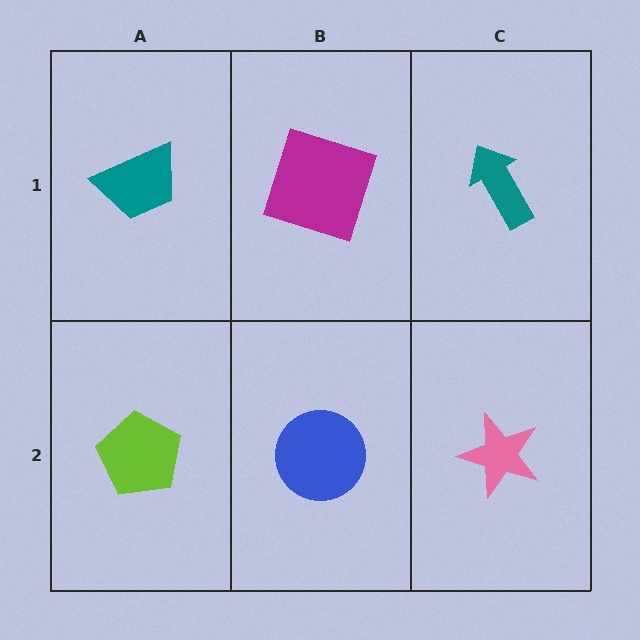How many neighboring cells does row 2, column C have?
2.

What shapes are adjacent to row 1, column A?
A lime pentagon (row 2, column A), a magenta square (row 1, column B).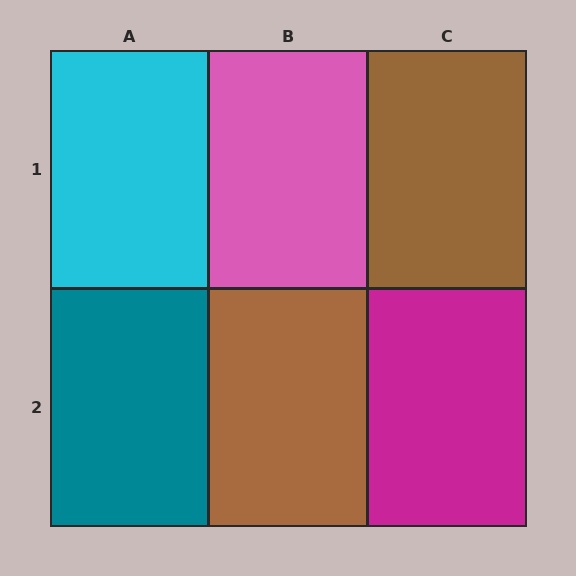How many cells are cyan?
1 cell is cyan.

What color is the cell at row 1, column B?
Pink.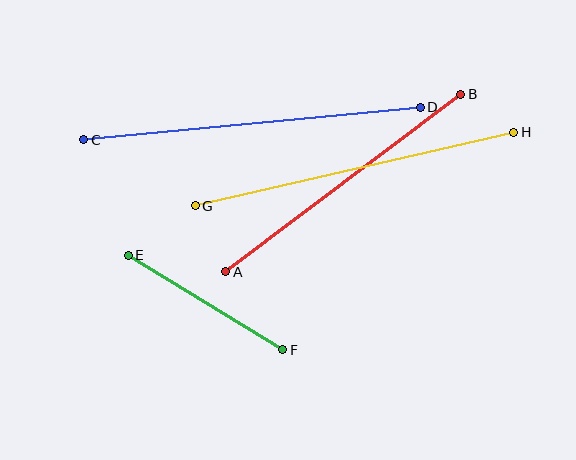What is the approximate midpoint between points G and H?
The midpoint is at approximately (355, 169) pixels.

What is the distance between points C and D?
The distance is approximately 338 pixels.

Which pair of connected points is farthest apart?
Points C and D are farthest apart.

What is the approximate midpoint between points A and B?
The midpoint is at approximately (343, 183) pixels.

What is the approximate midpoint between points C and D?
The midpoint is at approximately (252, 123) pixels.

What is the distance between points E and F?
The distance is approximately 181 pixels.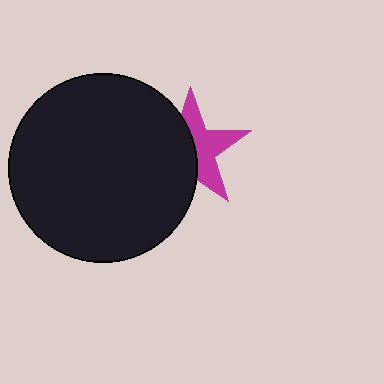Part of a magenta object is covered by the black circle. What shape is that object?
It is a star.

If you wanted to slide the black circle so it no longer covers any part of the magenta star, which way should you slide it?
Slide it left — that is the most direct way to separate the two shapes.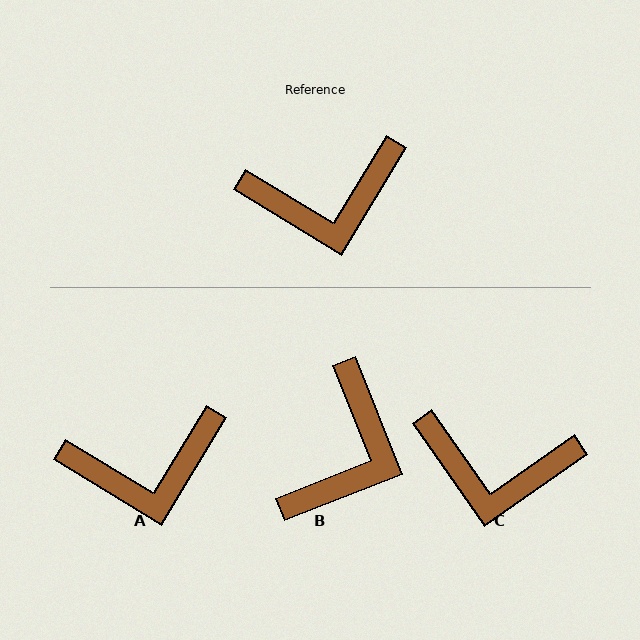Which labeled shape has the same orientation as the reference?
A.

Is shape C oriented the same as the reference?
No, it is off by about 24 degrees.